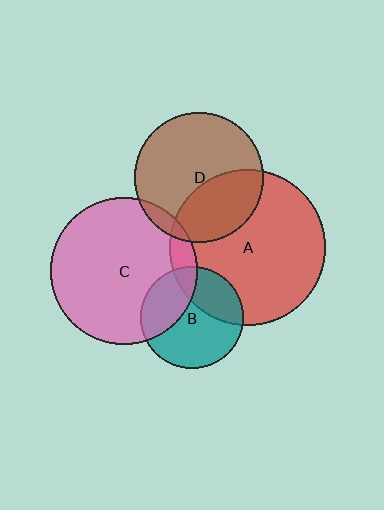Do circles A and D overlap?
Yes.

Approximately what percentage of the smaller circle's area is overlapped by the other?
Approximately 35%.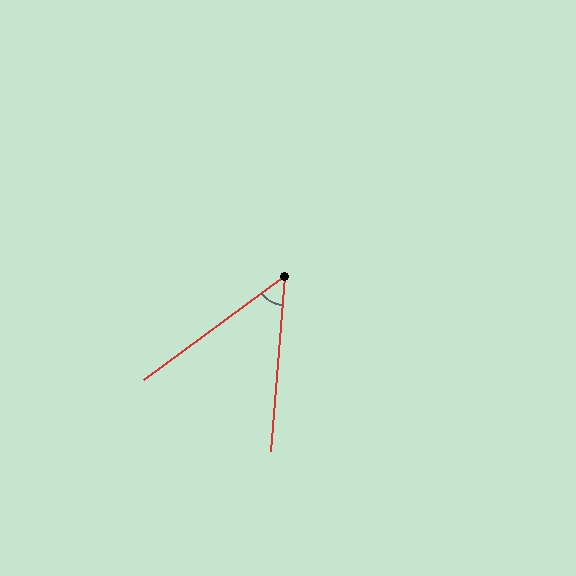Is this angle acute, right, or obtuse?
It is acute.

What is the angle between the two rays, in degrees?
Approximately 49 degrees.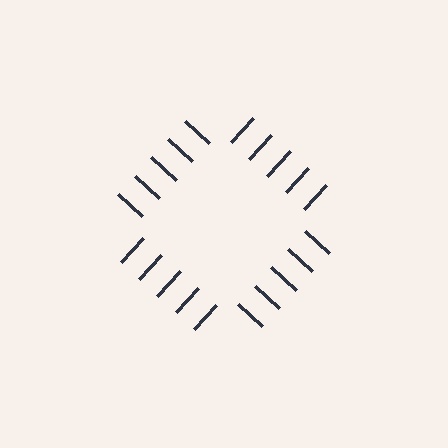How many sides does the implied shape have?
4 sides — the line-ends trace a square.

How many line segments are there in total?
20 — 5 along each of the 4 edges.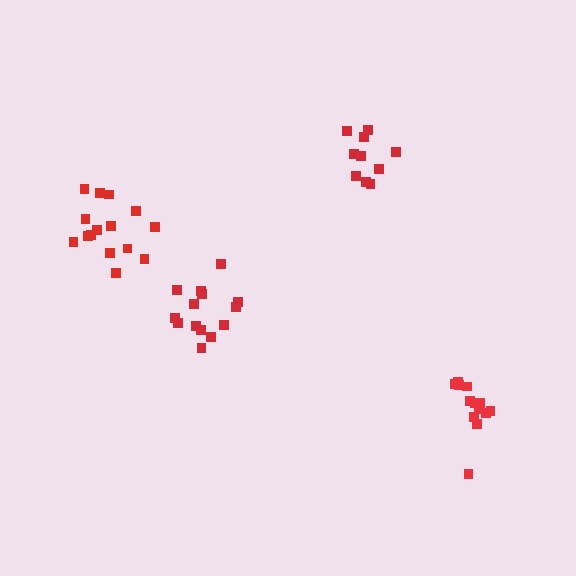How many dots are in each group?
Group 1: 14 dots, Group 2: 15 dots, Group 3: 13 dots, Group 4: 10 dots (52 total).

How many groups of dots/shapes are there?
There are 4 groups.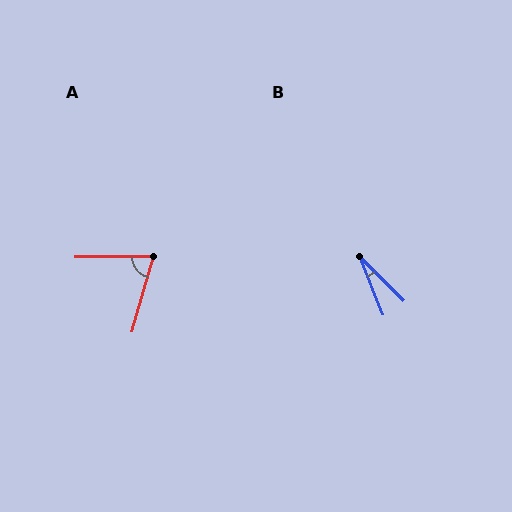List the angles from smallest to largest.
B (23°), A (74°).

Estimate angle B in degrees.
Approximately 23 degrees.